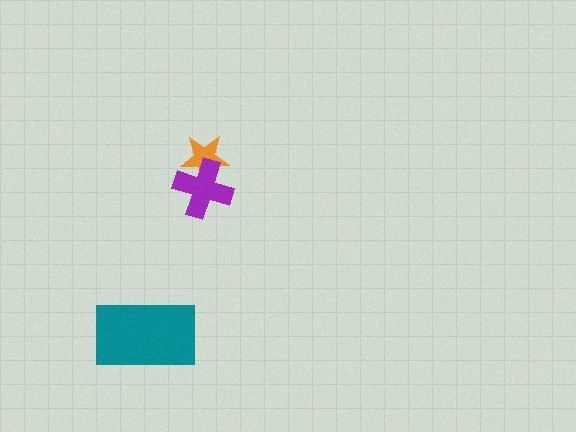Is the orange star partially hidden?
Yes, it is partially covered by another shape.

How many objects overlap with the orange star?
1 object overlaps with the orange star.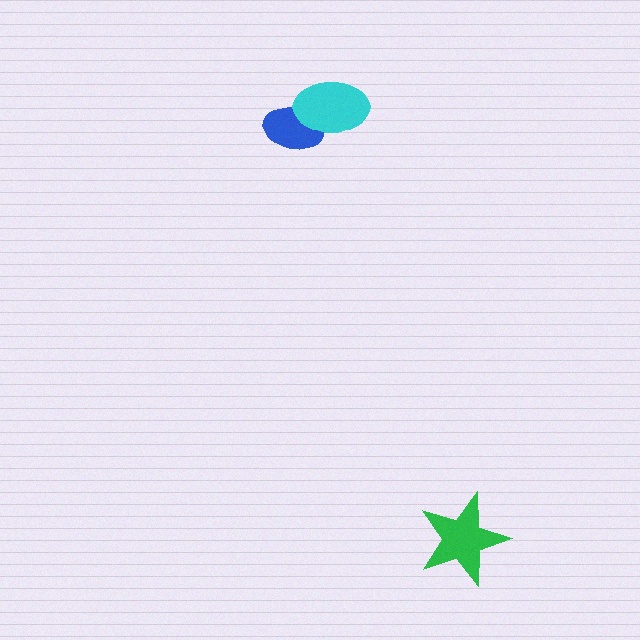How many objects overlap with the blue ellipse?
1 object overlaps with the blue ellipse.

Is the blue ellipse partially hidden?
Yes, it is partially covered by another shape.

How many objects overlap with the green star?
0 objects overlap with the green star.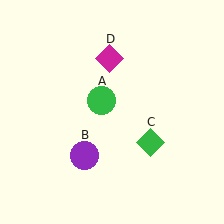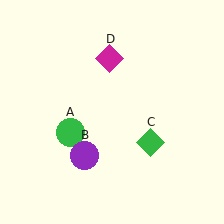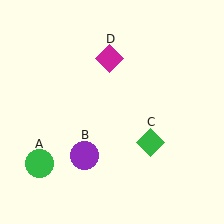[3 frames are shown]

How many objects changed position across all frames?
1 object changed position: green circle (object A).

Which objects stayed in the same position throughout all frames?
Purple circle (object B) and green diamond (object C) and magenta diamond (object D) remained stationary.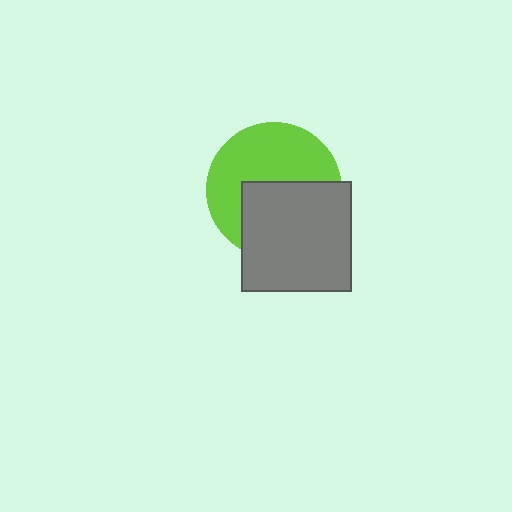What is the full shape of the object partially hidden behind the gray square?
The partially hidden object is a lime circle.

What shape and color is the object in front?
The object in front is a gray square.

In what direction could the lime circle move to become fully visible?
The lime circle could move up. That would shift it out from behind the gray square entirely.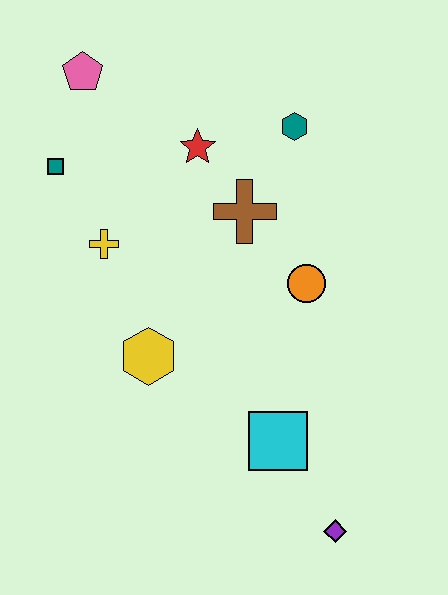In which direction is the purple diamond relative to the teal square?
The purple diamond is below the teal square.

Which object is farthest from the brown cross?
The purple diamond is farthest from the brown cross.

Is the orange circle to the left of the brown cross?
No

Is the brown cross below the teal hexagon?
Yes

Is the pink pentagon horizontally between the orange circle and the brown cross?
No